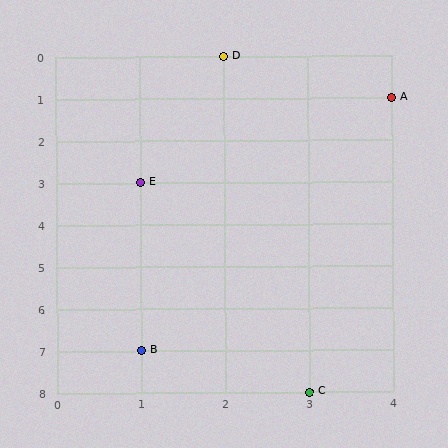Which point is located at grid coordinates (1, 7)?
Point B is at (1, 7).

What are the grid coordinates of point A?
Point A is at grid coordinates (4, 1).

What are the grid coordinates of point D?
Point D is at grid coordinates (2, 0).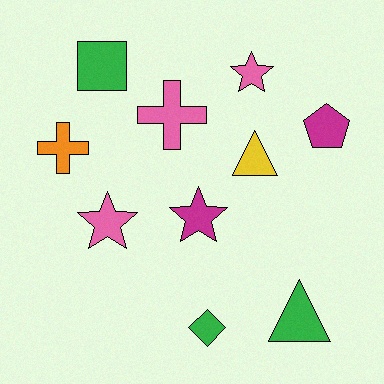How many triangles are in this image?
There are 2 triangles.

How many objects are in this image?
There are 10 objects.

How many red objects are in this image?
There are no red objects.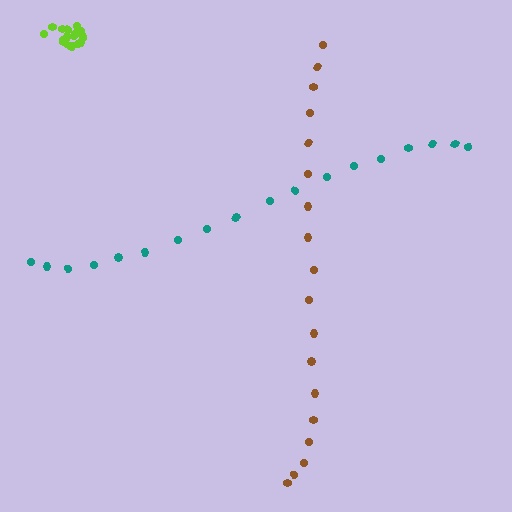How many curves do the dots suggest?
There are 3 distinct paths.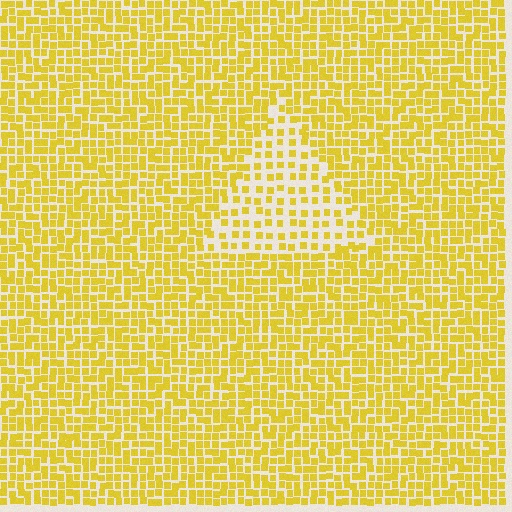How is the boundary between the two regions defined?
The boundary is defined by a change in element density (approximately 2.0x ratio). All elements are the same color, size, and shape.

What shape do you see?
I see a triangle.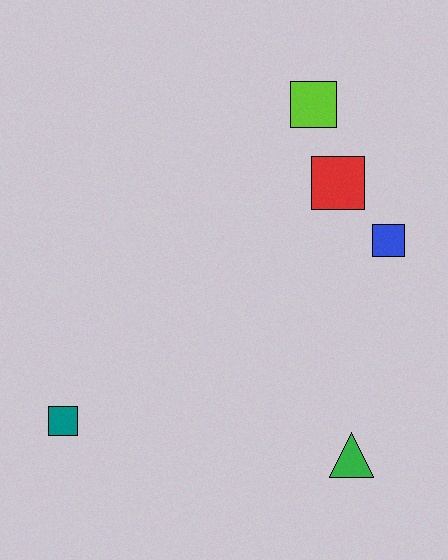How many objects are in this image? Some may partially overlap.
There are 5 objects.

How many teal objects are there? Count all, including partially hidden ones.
There is 1 teal object.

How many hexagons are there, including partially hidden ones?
There are no hexagons.